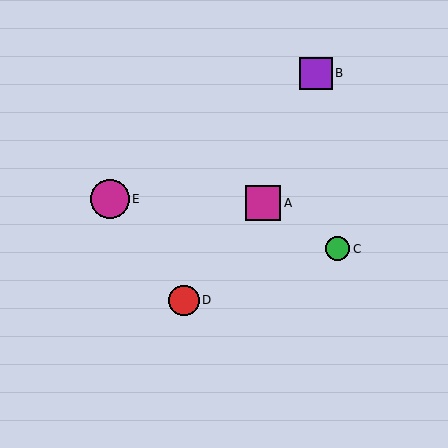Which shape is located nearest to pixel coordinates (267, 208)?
The magenta square (labeled A) at (263, 203) is nearest to that location.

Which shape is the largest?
The magenta circle (labeled E) is the largest.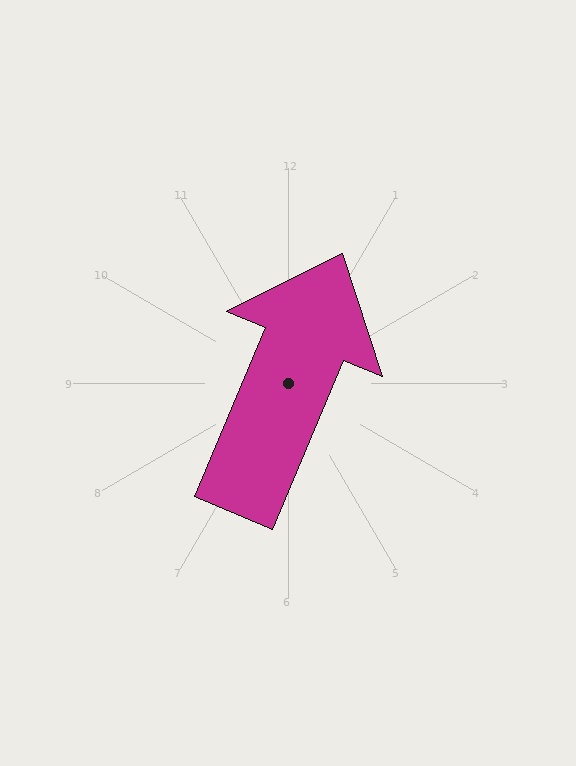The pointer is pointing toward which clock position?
Roughly 1 o'clock.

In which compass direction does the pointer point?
Northeast.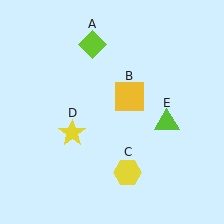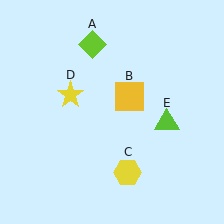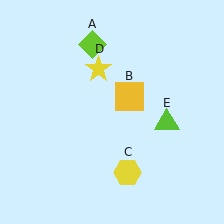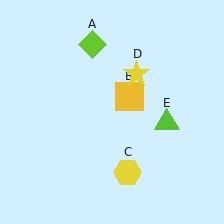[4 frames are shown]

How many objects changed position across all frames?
1 object changed position: yellow star (object D).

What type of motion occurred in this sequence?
The yellow star (object D) rotated clockwise around the center of the scene.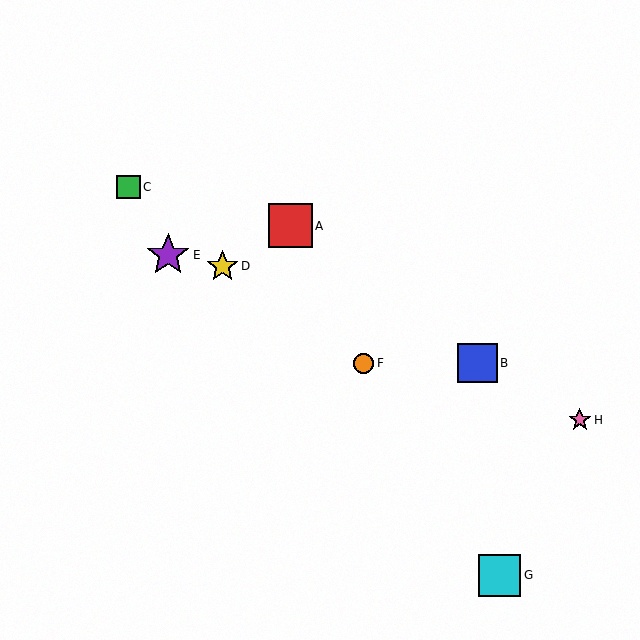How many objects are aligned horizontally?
2 objects (B, F) are aligned horizontally.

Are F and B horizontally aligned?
Yes, both are at y≈363.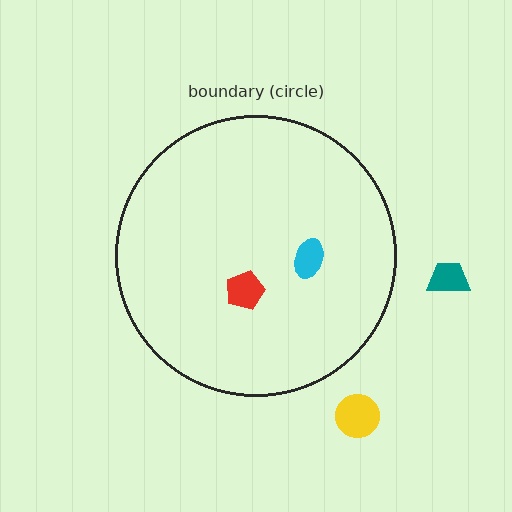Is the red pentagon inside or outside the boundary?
Inside.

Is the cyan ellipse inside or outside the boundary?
Inside.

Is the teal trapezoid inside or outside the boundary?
Outside.